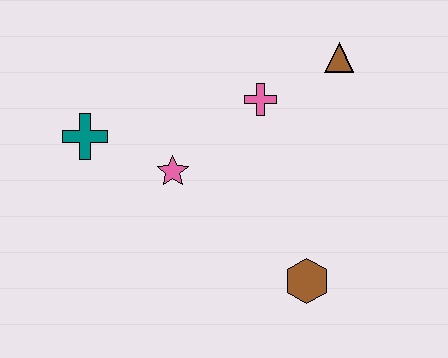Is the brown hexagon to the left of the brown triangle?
Yes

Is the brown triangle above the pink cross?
Yes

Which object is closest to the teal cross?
The pink star is closest to the teal cross.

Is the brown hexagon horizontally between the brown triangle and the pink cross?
Yes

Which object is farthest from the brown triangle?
The teal cross is farthest from the brown triangle.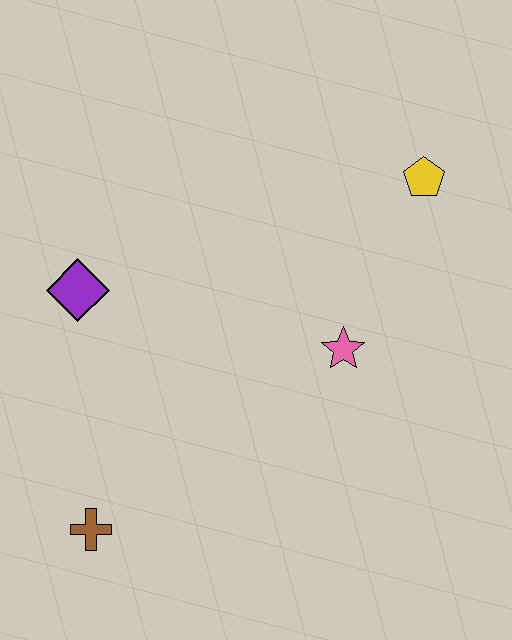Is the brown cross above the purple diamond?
No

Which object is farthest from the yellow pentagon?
The brown cross is farthest from the yellow pentagon.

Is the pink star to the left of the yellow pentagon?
Yes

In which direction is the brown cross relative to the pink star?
The brown cross is to the left of the pink star.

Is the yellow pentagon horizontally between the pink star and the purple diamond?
No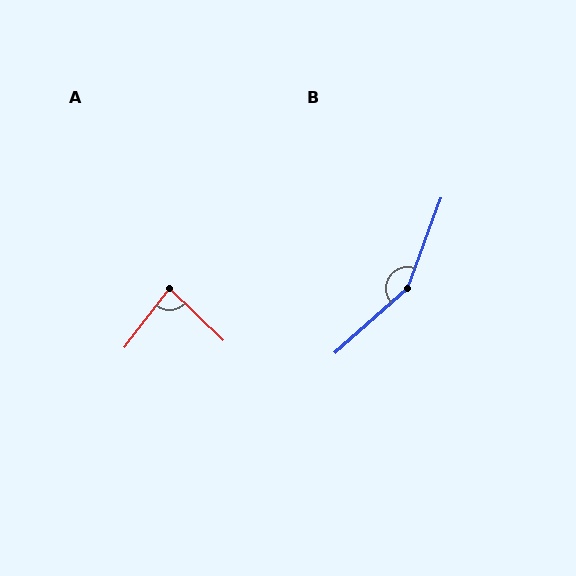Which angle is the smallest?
A, at approximately 84 degrees.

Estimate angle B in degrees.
Approximately 152 degrees.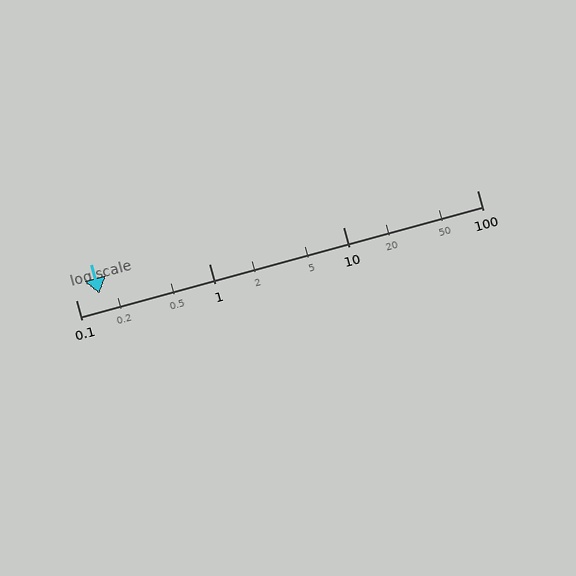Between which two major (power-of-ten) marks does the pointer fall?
The pointer is between 0.1 and 1.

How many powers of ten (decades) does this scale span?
The scale spans 3 decades, from 0.1 to 100.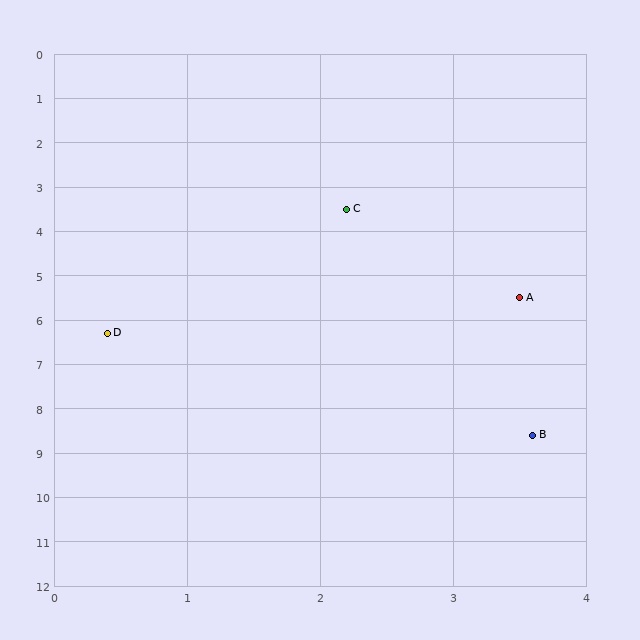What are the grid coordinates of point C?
Point C is at approximately (2.2, 3.5).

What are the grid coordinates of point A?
Point A is at approximately (3.5, 5.5).